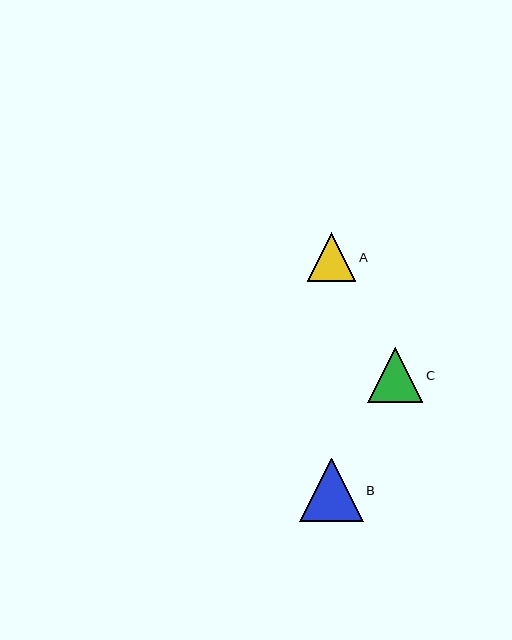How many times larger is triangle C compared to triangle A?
Triangle C is approximately 1.1 times the size of triangle A.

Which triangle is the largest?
Triangle B is the largest with a size of approximately 64 pixels.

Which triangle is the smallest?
Triangle A is the smallest with a size of approximately 49 pixels.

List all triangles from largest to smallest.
From largest to smallest: B, C, A.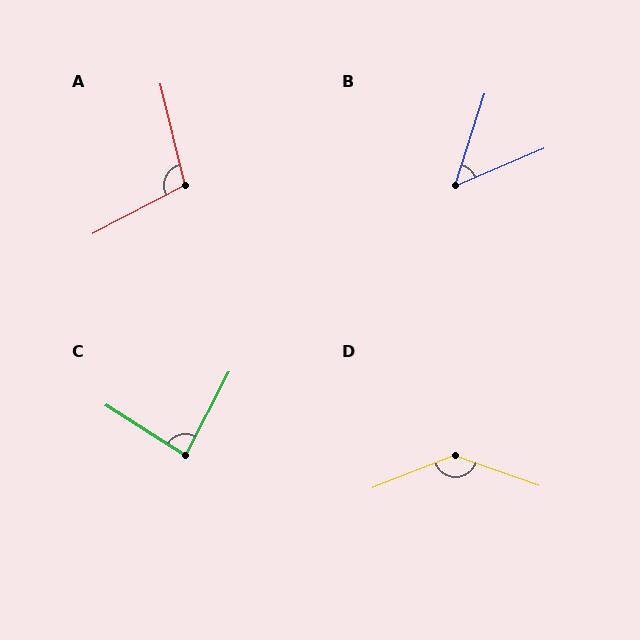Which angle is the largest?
D, at approximately 140 degrees.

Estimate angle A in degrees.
Approximately 104 degrees.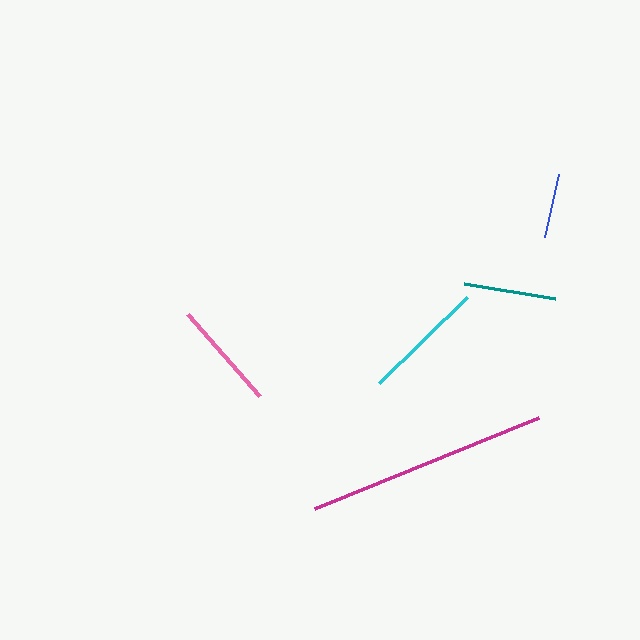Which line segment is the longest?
The magenta line is the longest at approximately 242 pixels.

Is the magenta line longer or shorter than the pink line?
The magenta line is longer than the pink line.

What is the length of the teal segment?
The teal segment is approximately 92 pixels long.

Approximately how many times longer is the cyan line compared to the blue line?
The cyan line is approximately 1.9 times the length of the blue line.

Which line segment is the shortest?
The blue line is the shortest at approximately 64 pixels.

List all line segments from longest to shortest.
From longest to shortest: magenta, cyan, pink, teal, blue.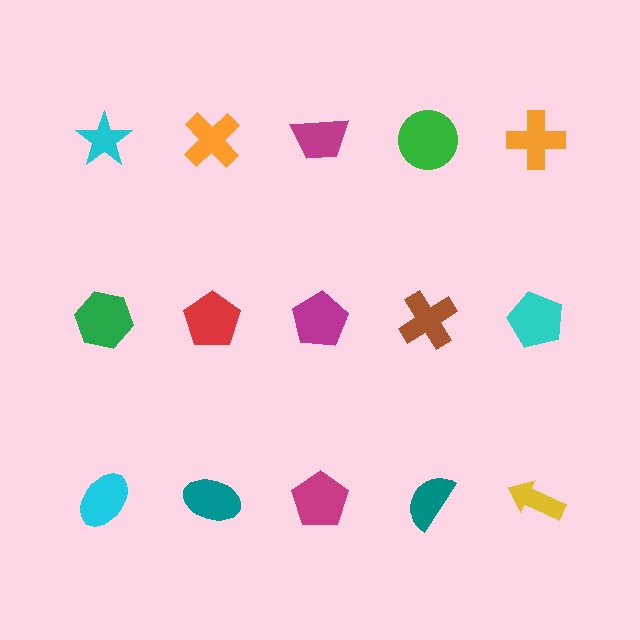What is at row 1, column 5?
An orange cross.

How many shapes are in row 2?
5 shapes.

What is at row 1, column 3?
A magenta trapezoid.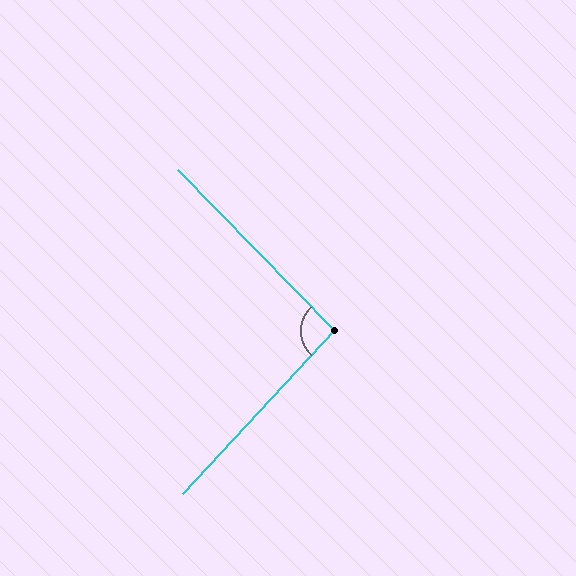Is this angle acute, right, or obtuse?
It is approximately a right angle.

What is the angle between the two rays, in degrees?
Approximately 93 degrees.